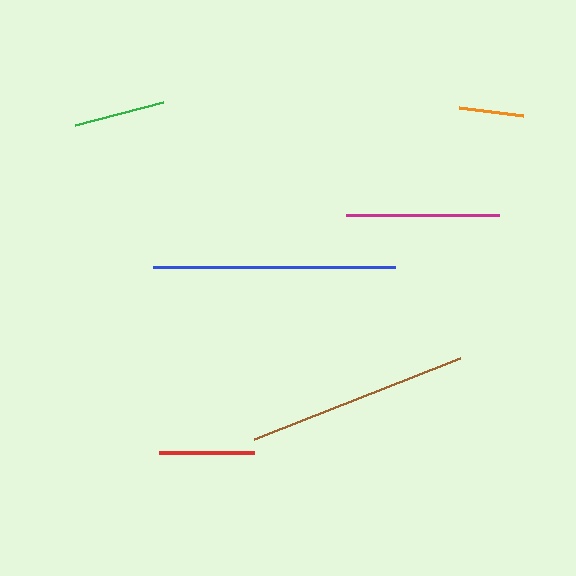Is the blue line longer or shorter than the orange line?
The blue line is longer than the orange line.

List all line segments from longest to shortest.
From longest to shortest: blue, brown, magenta, red, green, orange.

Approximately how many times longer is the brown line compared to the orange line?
The brown line is approximately 3.4 times the length of the orange line.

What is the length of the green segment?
The green segment is approximately 92 pixels long.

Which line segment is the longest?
The blue line is the longest at approximately 242 pixels.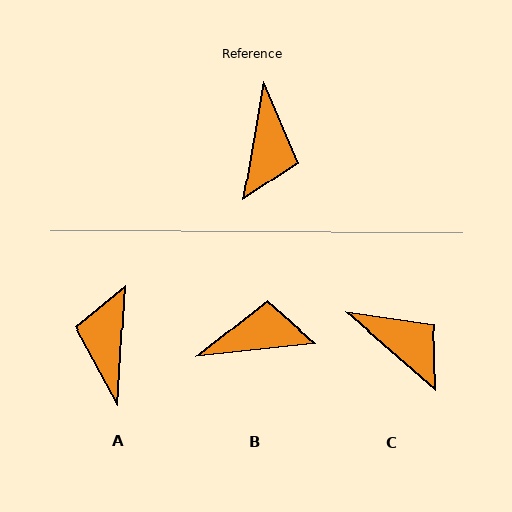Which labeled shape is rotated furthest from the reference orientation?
A, about 174 degrees away.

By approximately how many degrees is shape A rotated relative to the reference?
Approximately 174 degrees clockwise.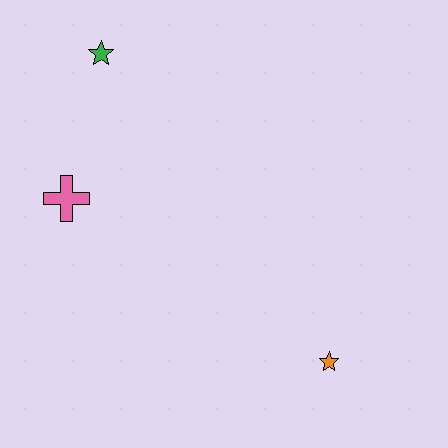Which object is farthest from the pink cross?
The orange star is farthest from the pink cross.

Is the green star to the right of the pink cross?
Yes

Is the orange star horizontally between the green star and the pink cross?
No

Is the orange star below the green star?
Yes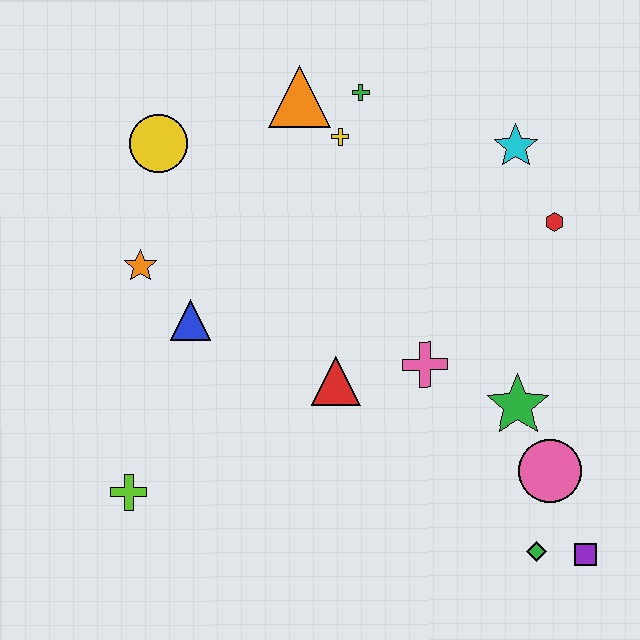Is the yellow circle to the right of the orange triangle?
No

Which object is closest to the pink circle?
The green star is closest to the pink circle.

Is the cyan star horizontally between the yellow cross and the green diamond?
Yes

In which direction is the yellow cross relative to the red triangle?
The yellow cross is above the red triangle.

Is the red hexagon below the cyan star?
Yes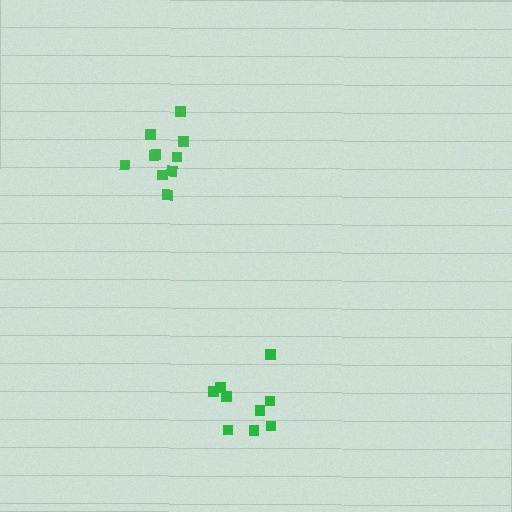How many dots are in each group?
Group 1: 9 dots, Group 2: 10 dots (19 total).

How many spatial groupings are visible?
There are 2 spatial groupings.